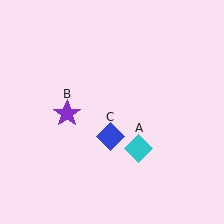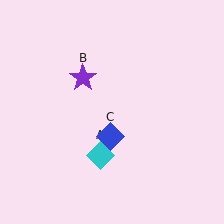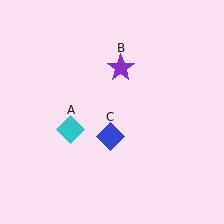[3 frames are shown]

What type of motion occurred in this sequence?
The cyan diamond (object A), purple star (object B) rotated clockwise around the center of the scene.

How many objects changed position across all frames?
2 objects changed position: cyan diamond (object A), purple star (object B).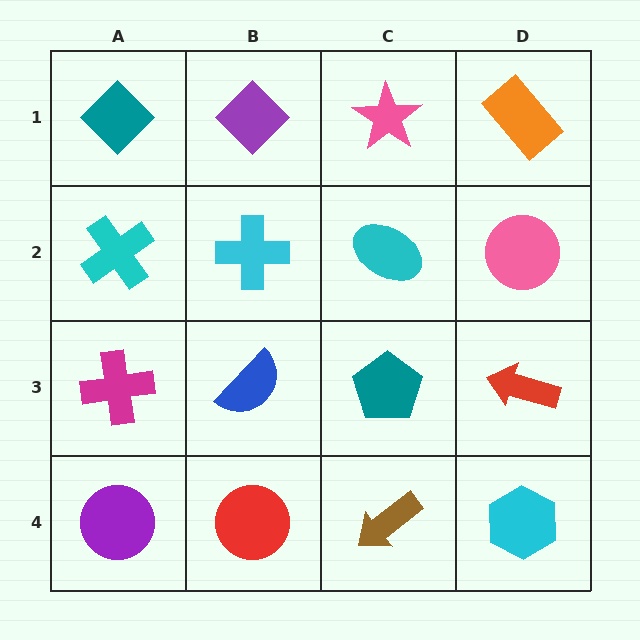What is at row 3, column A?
A magenta cross.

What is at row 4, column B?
A red circle.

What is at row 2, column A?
A cyan cross.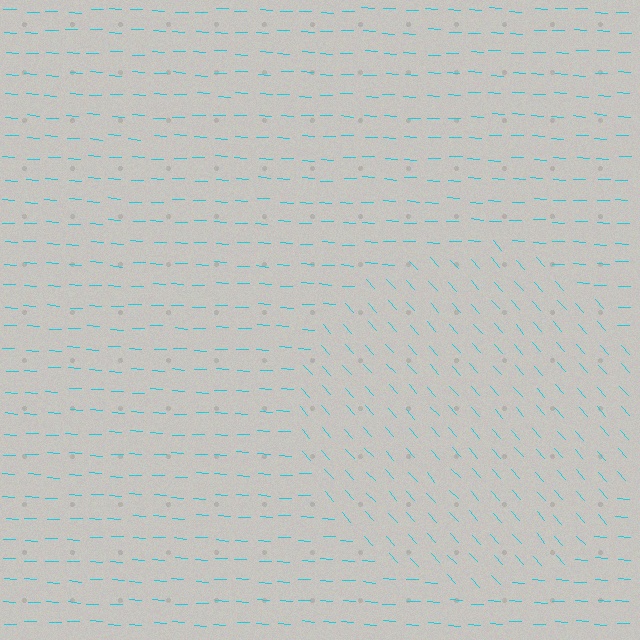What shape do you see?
I see a circle.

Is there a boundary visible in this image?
Yes, there is a texture boundary formed by a change in line orientation.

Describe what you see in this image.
The image is filled with small cyan line segments. A circle region in the image has lines oriented differently from the surrounding lines, creating a visible texture boundary.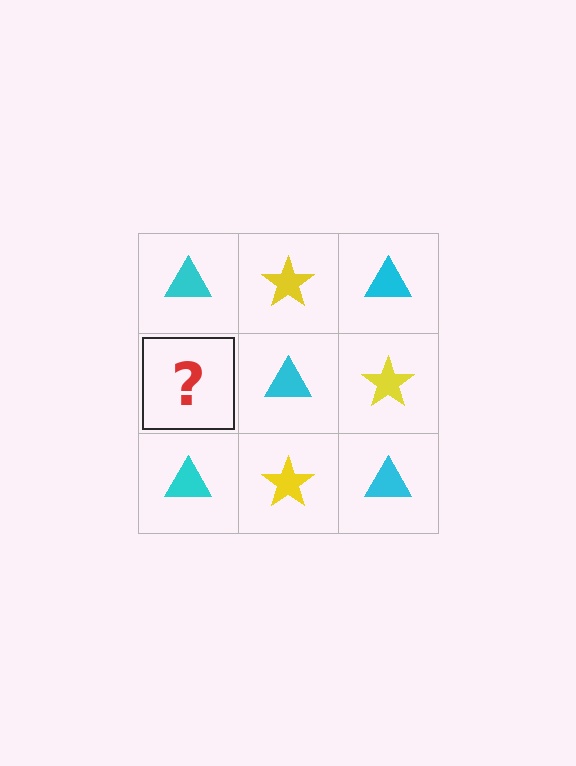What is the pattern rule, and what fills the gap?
The rule is that it alternates cyan triangle and yellow star in a checkerboard pattern. The gap should be filled with a yellow star.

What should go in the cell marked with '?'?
The missing cell should contain a yellow star.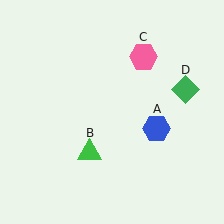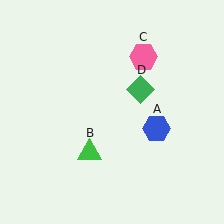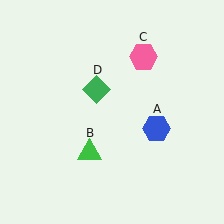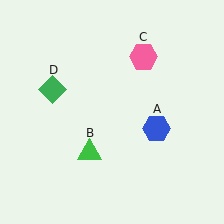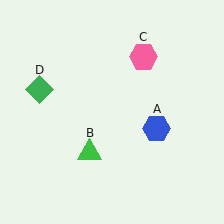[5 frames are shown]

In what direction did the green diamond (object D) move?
The green diamond (object D) moved left.